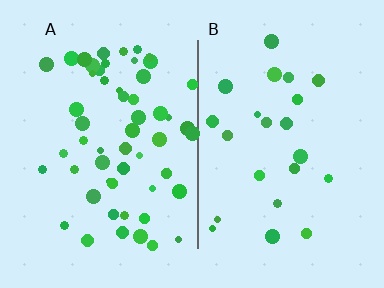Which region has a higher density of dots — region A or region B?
A (the left).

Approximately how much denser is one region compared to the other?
Approximately 2.4× — region A over region B.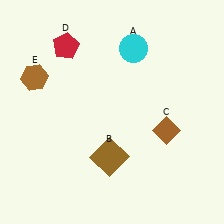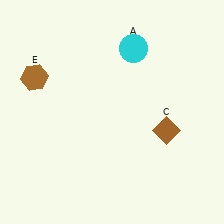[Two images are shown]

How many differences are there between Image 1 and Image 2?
There are 2 differences between the two images.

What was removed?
The brown square (B), the red pentagon (D) were removed in Image 2.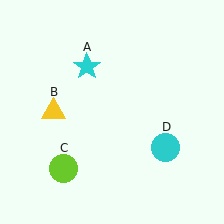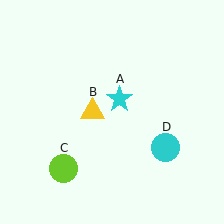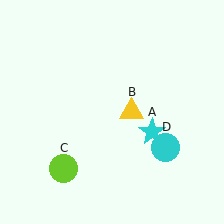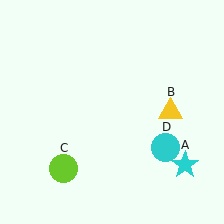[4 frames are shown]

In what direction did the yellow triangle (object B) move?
The yellow triangle (object B) moved right.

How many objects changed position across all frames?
2 objects changed position: cyan star (object A), yellow triangle (object B).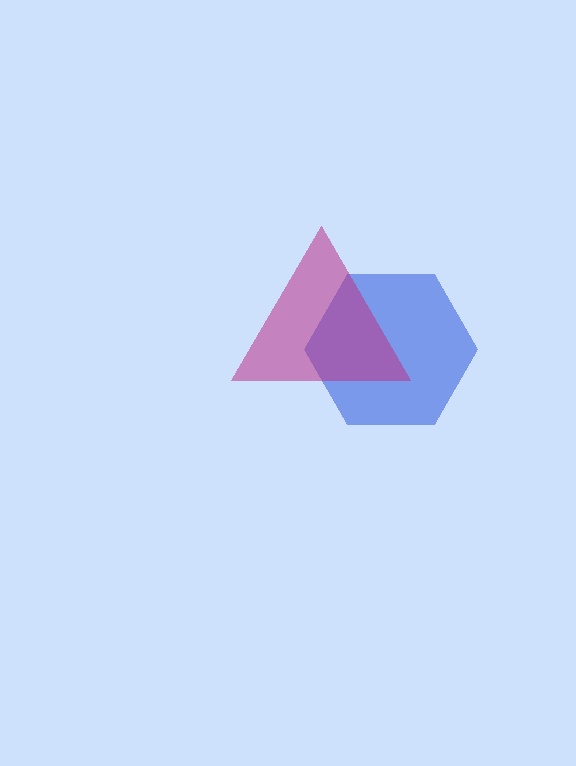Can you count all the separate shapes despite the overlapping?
Yes, there are 2 separate shapes.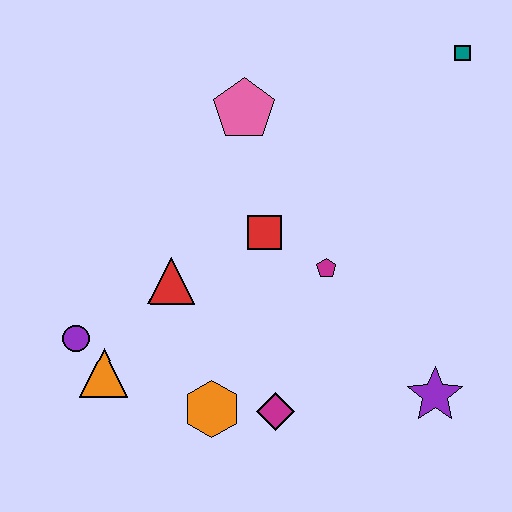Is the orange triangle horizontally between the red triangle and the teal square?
No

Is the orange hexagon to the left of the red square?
Yes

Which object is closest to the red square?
The magenta pentagon is closest to the red square.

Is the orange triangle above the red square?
No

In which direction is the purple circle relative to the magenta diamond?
The purple circle is to the left of the magenta diamond.